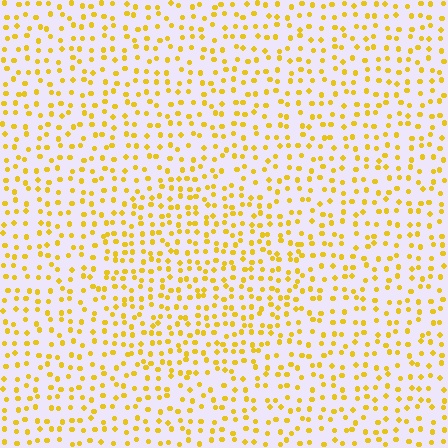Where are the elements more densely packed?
The elements are more densely packed inside the circle boundary.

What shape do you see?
I see a circle.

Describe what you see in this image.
The image contains small yellow elements arranged at two different densities. A circle-shaped region is visible where the elements are more densely packed than the surrounding area.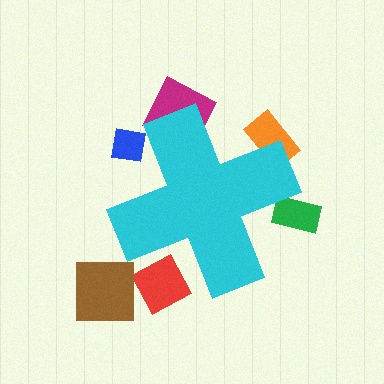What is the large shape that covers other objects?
A cyan cross.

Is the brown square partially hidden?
No, the brown square is fully visible.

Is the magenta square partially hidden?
Yes, the magenta square is partially hidden behind the cyan cross.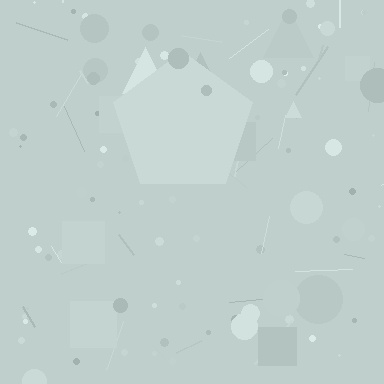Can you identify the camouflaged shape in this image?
The camouflaged shape is a pentagon.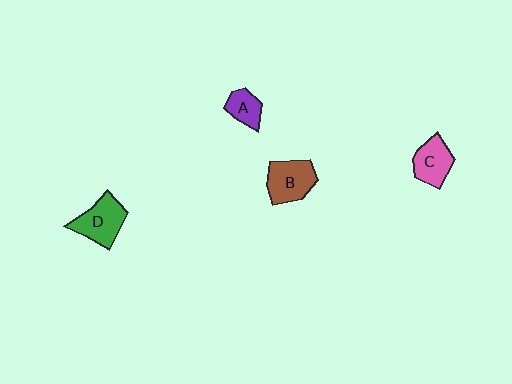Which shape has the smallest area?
Shape A (purple).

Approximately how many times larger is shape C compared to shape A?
Approximately 1.4 times.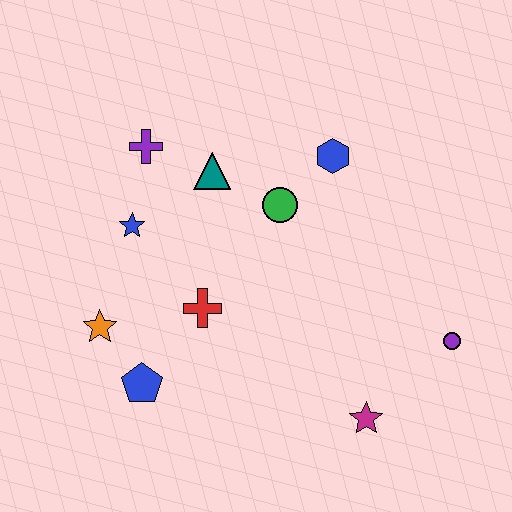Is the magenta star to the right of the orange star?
Yes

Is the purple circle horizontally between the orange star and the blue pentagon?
No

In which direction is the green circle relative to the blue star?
The green circle is to the right of the blue star.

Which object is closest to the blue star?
The purple cross is closest to the blue star.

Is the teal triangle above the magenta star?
Yes